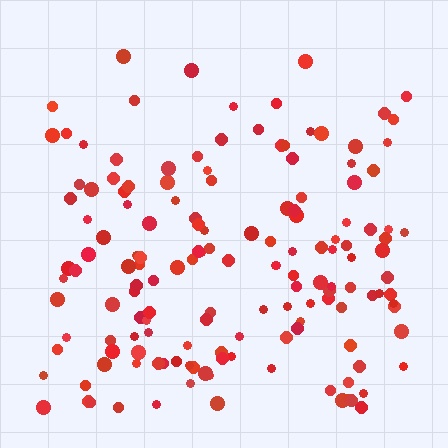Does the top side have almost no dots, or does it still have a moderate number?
Still a moderate number, just noticeably fewer than the bottom.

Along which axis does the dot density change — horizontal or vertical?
Vertical.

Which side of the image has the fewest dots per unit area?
The top.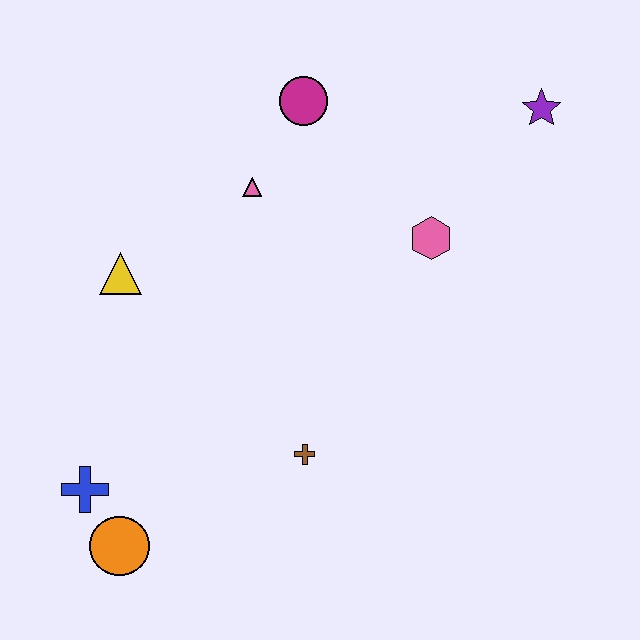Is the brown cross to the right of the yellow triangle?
Yes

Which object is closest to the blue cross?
The orange circle is closest to the blue cross.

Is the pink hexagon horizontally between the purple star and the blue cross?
Yes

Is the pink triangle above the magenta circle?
No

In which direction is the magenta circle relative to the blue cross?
The magenta circle is above the blue cross.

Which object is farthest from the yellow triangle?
The purple star is farthest from the yellow triangle.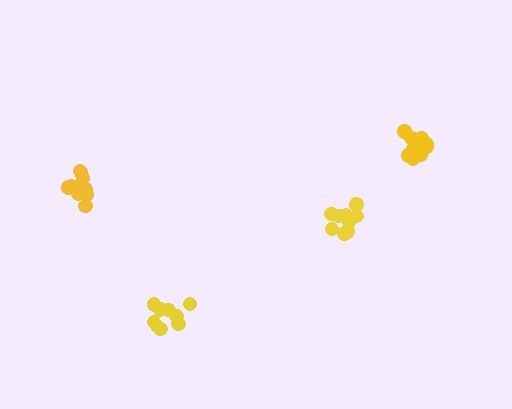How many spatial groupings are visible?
There are 4 spatial groupings.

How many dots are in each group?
Group 1: 9 dots, Group 2: 12 dots, Group 3: 10 dots, Group 4: 13 dots (44 total).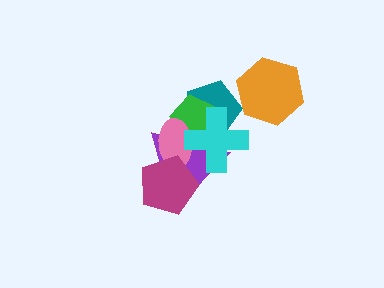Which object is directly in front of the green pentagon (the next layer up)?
The purple triangle is directly in front of the green pentagon.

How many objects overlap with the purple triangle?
5 objects overlap with the purple triangle.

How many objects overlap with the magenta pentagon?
2 objects overlap with the magenta pentagon.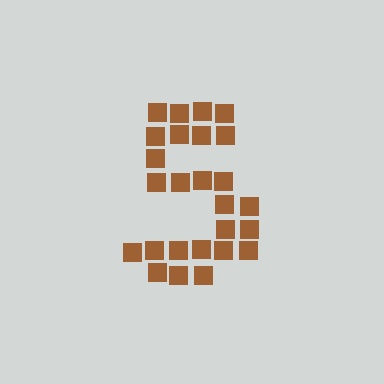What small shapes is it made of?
It is made of small squares.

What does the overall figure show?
The overall figure shows the digit 5.